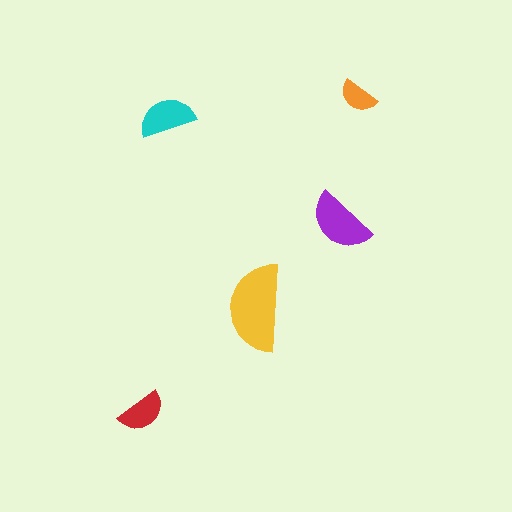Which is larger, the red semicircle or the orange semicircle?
The red one.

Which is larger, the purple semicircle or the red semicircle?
The purple one.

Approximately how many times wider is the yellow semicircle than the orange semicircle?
About 2.5 times wider.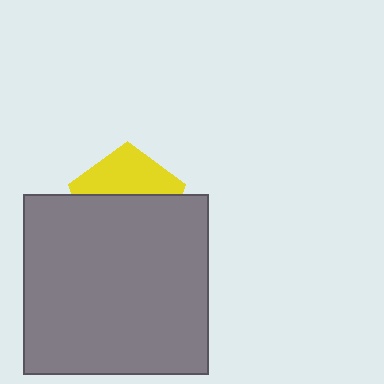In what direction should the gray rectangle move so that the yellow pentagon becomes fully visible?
The gray rectangle should move down. That is the shortest direction to clear the overlap and leave the yellow pentagon fully visible.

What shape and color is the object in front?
The object in front is a gray rectangle.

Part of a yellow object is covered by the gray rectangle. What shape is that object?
It is a pentagon.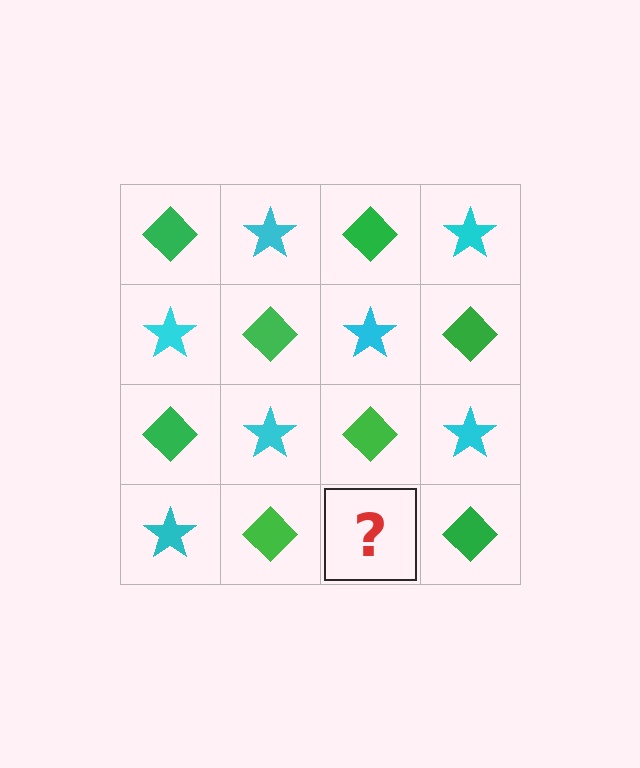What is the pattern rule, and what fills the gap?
The rule is that it alternates green diamond and cyan star in a checkerboard pattern. The gap should be filled with a cyan star.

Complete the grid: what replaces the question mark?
The question mark should be replaced with a cyan star.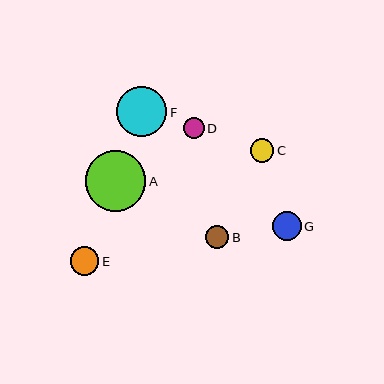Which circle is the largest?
Circle A is the largest with a size of approximately 61 pixels.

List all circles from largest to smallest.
From largest to smallest: A, F, G, E, C, B, D.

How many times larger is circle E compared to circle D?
Circle E is approximately 1.4 times the size of circle D.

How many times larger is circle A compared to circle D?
Circle A is approximately 2.9 times the size of circle D.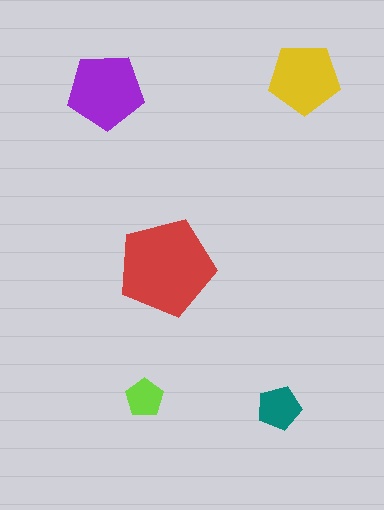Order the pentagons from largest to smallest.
the red one, the purple one, the yellow one, the teal one, the lime one.